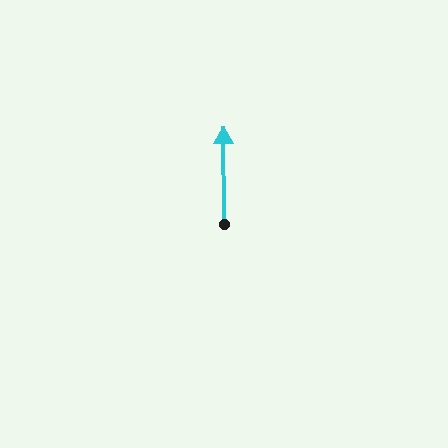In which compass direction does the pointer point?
North.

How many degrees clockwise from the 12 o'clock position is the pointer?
Approximately 360 degrees.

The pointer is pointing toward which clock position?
Roughly 12 o'clock.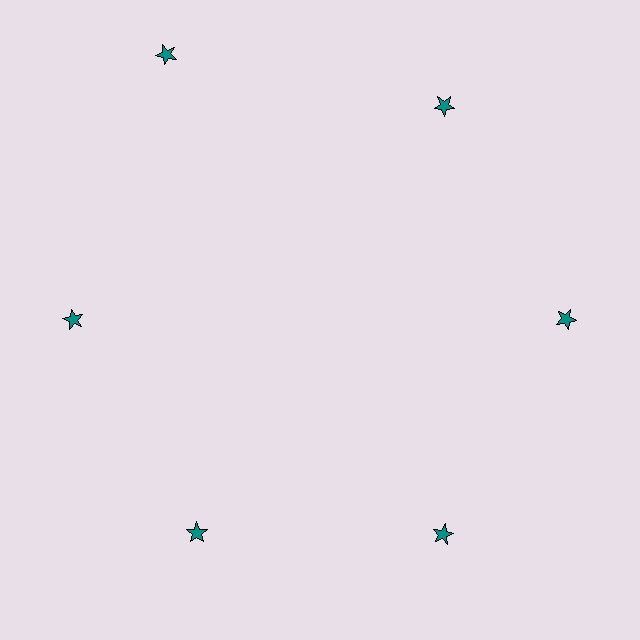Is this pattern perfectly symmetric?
No. The 6 teal stars are arranged in a ring, but one element near the 11 o'clock position is pushed outward from the center, breaking the 6-fold rotational symmetry.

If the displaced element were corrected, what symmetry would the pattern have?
It would have 6-fold rotational symmetry — the pattern would map onto itself every 60 degrees.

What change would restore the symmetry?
The symmetry would be restored by moving it inward, back onto the ring so that all 6 stars sit at equal angles and equal distance from the center.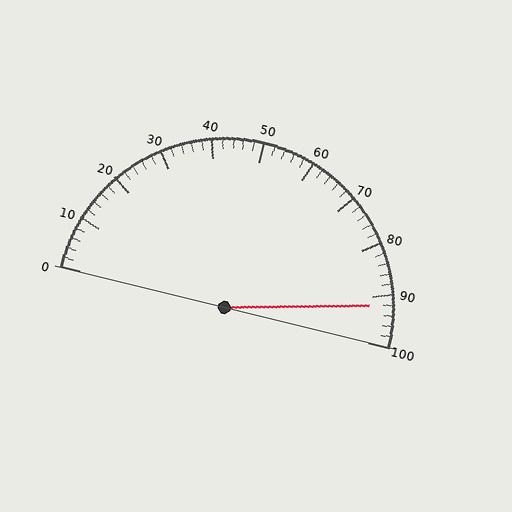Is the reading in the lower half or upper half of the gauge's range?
The reading is in the upper half of the range (0 to 100).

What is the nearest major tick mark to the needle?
The nearest major tick mark is 90.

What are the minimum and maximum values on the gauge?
The gauge ranges from 0 to 100.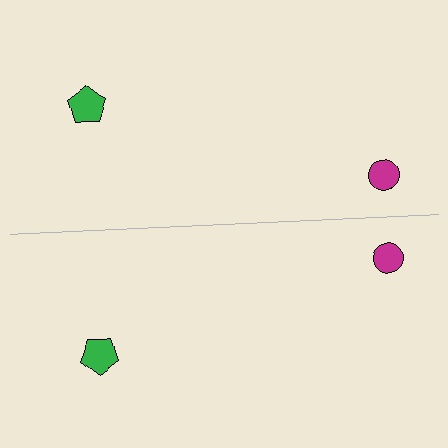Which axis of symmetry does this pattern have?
The pattern has a horizontal axis of symmetry running through the center of the image.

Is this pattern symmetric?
Yes, this pattern has bilateral (reflection) symmetry.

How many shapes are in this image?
There are 4 shapes in this image.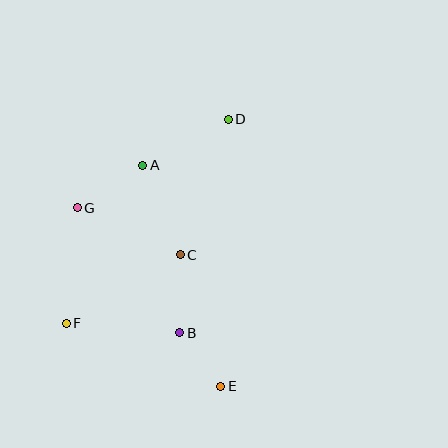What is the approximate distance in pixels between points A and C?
The distance between A and C is approximately 97 pixels.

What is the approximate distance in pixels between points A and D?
The distance between A and D is approximately 97 pixels.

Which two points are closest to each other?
Points B and E are closest to each other.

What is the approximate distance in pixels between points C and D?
The distance between C and D is approximately 144 pixels.